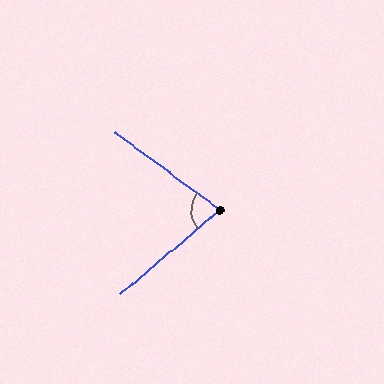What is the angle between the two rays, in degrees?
Approximately 76 degrees.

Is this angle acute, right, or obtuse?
It is acute.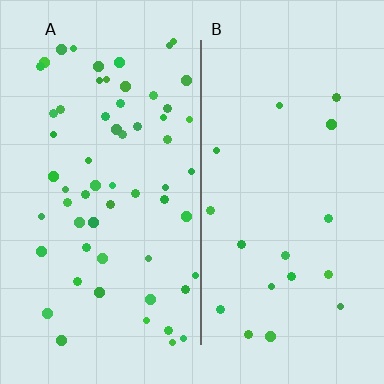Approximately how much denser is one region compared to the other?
Approximately 3.3× — region A over region B.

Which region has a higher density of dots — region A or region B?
A (the left).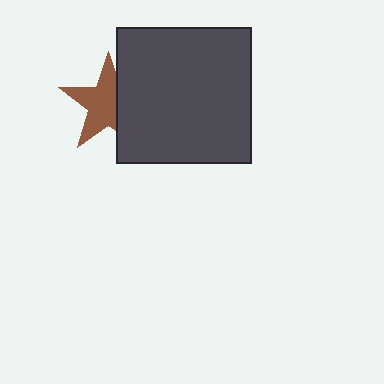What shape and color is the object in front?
The object in front is a dark gray square.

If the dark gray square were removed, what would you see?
You would see the complete brown star.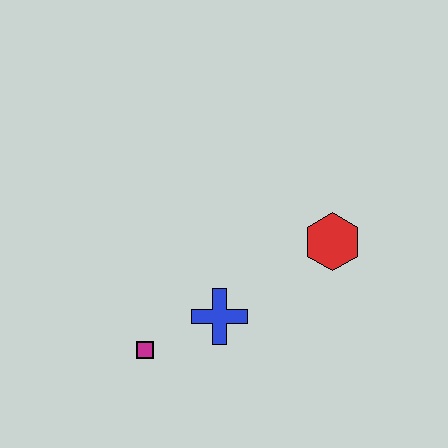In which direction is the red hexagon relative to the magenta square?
The red hexagon is to the right of the magenta square.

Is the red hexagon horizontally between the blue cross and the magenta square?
No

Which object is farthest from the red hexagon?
The magenta square is farthest from the red hexagon.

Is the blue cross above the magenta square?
Yes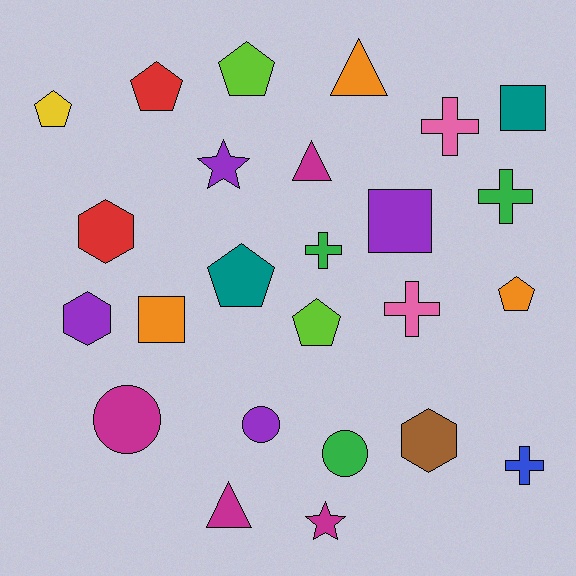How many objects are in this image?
There are 25 objects.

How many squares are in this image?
There are 3 squares.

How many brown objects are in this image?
There is 1 brown object.